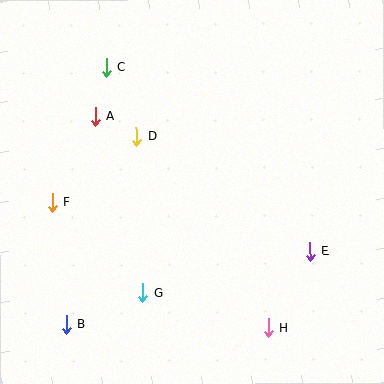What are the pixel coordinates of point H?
Point H is at (268, 328).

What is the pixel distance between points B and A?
The distance between B and A is 210 pixels.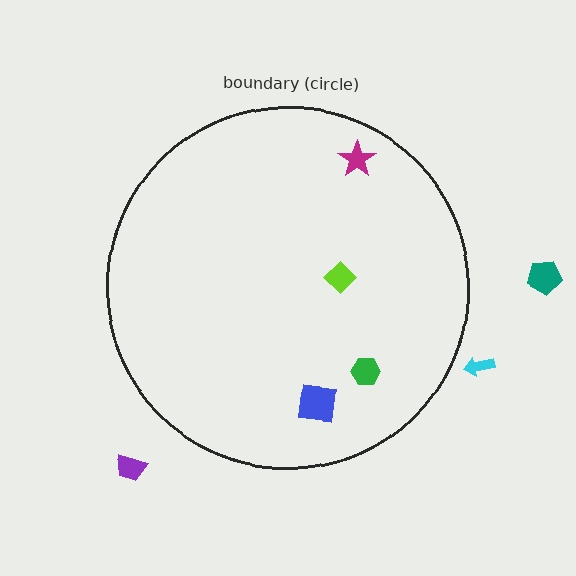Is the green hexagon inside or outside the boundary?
Inside.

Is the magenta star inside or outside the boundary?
Inside.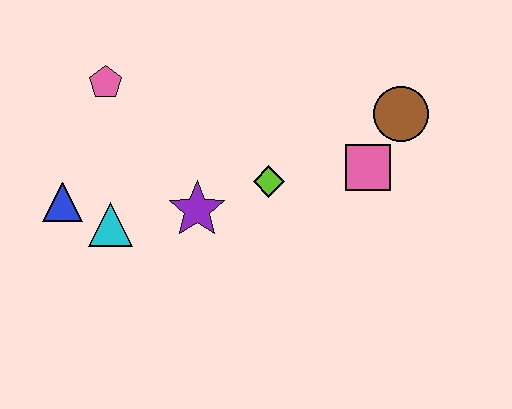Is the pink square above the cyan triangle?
Yes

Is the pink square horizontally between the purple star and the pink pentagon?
No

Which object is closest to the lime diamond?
The purple star is closest to the lime diamond.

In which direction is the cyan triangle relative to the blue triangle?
The cyan triangle is to the right of the blue triangle.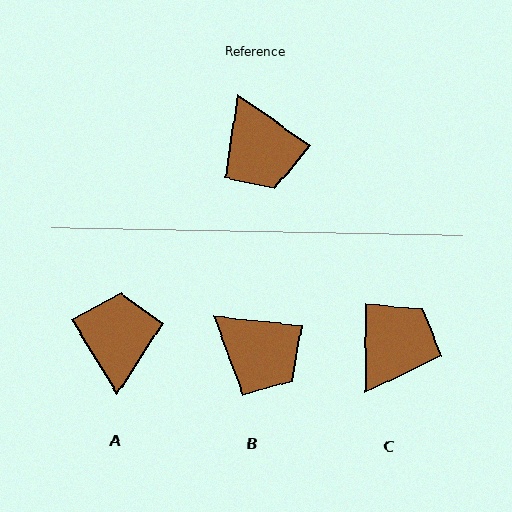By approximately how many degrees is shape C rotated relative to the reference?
Approximately 124 degrees counter-clockwise.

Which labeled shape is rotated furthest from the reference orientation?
A, about 156 degrees away.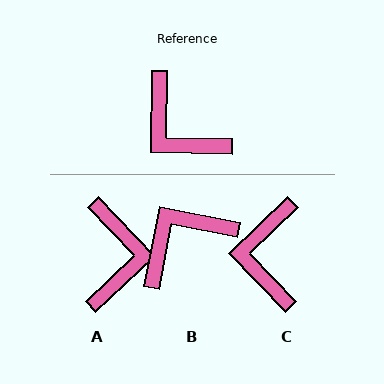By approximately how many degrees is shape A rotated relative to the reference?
Approximately 135 degrees counter-clockwise.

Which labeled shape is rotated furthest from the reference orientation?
A, about 135 degrees away.